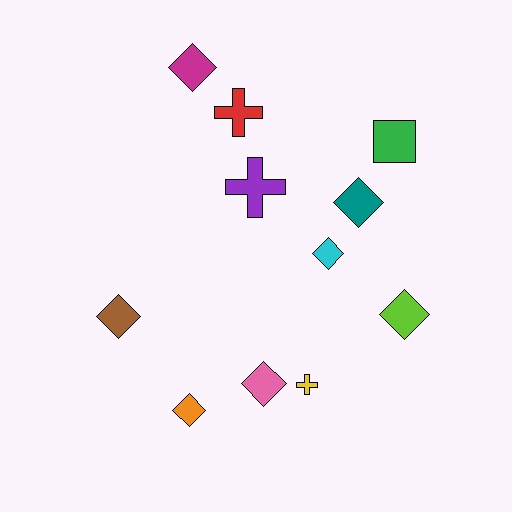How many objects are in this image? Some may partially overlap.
There are 11 objects.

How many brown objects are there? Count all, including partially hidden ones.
There is 1 brown object.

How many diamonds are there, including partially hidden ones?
There are 7 diamonds.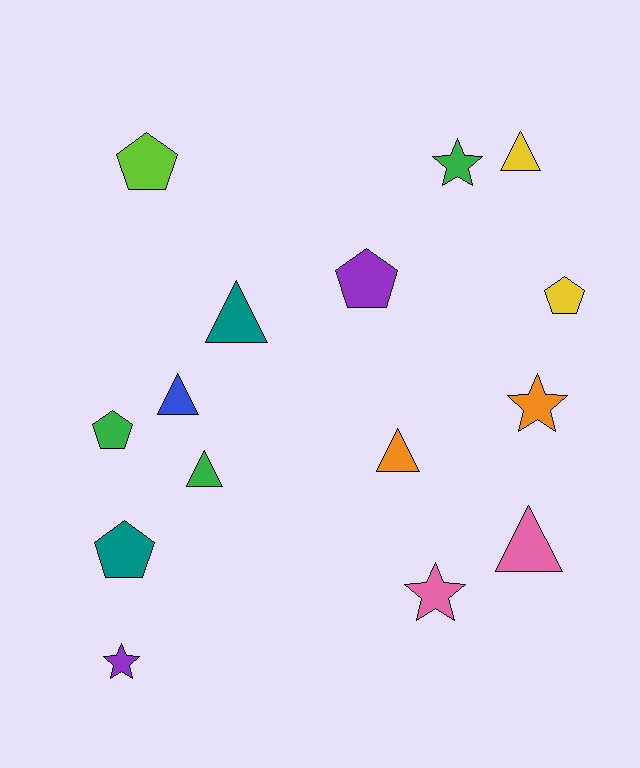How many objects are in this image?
There are 15 objects.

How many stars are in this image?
There are 4 stars.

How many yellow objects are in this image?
There are 2 yellow objects.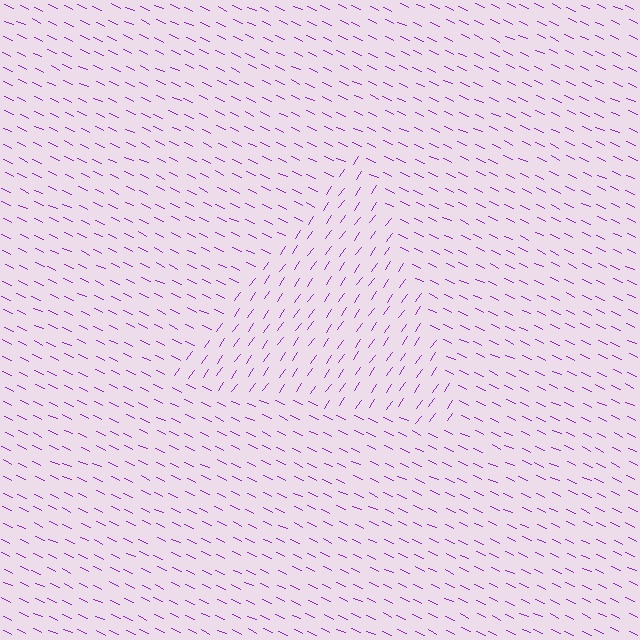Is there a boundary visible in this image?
Yes, there is a texture boundary formed by a change in line orientation.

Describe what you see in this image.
The image is filled with small purple line segments. A triangle region in the image has lines oriented differently from the surrounding lines, creating a visible texture boundary.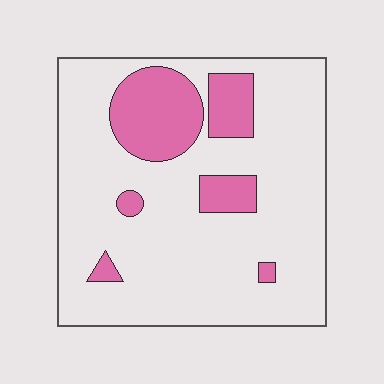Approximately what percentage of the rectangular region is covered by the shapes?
Approximately 20%.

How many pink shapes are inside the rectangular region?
6.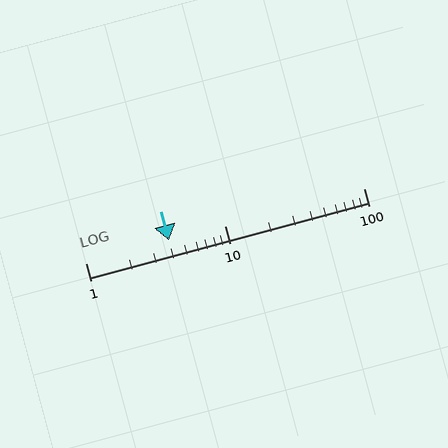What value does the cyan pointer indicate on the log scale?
The pointer indicates approximately 4.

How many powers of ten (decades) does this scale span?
The scale spans 2 decades, from 1 to 100.